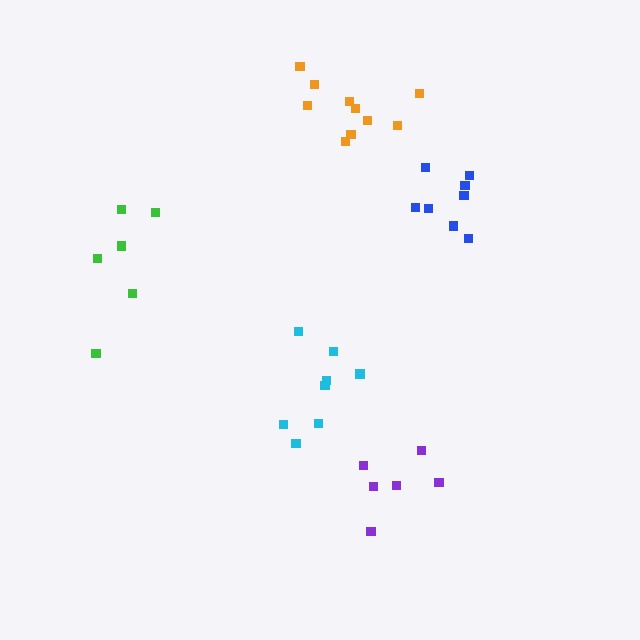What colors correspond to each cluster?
The clusters are colored: blue, cyan, purple, green, orange.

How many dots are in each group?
Group 1: 9 dots, Group 2: 8 dots, Group 3: 6 dots, Group 4: 6 dots, Group 5: 10 dots (39 total).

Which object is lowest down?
The purple cluster is bottommost.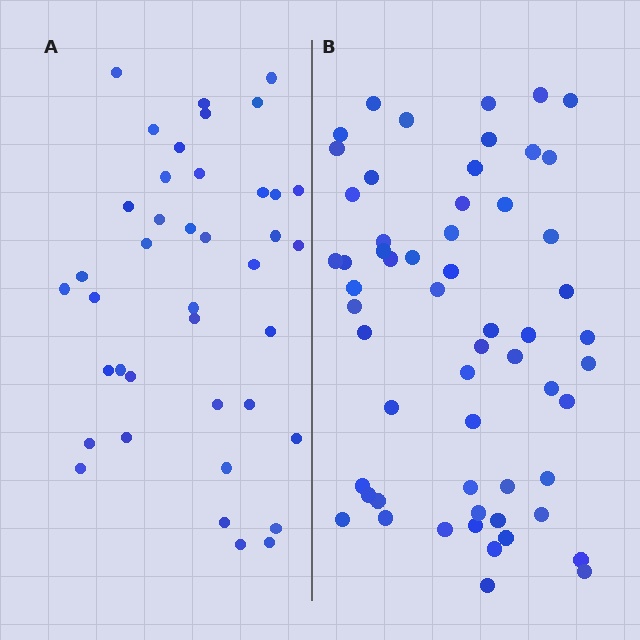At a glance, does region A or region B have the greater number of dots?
Region B (the right region) has more dots.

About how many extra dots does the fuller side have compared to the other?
Region B has approximately 20 more dots than region A.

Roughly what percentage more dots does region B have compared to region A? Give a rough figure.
About 45% more.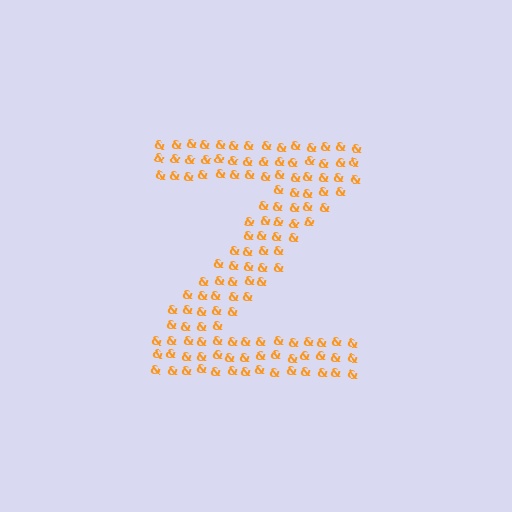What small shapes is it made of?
It is made of small ampersands.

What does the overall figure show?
The overall figure shows the letter Z.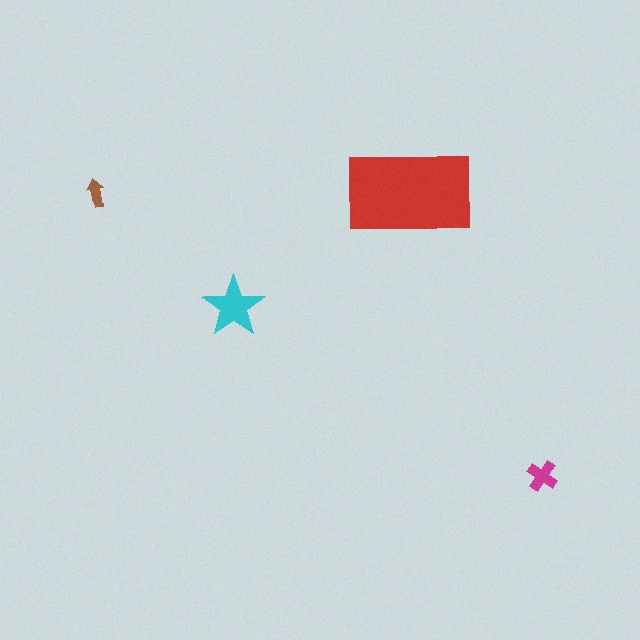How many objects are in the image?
There are 4 objects in the image.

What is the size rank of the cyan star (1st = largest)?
2nd.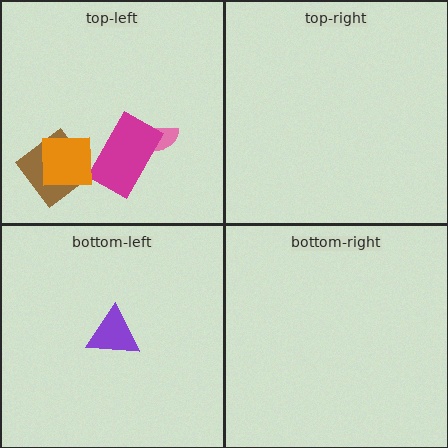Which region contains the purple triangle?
The bottom-left region.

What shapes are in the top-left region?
The brown diamond, the pink semicircle, the magenta rectangle, the orange square.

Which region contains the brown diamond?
The top-left region.